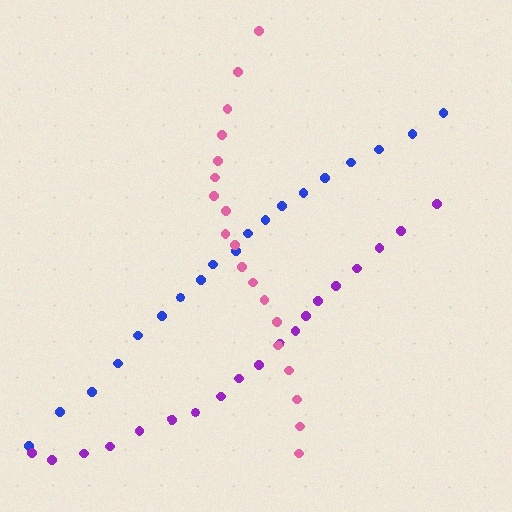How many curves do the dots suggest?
There are 3 distinct paths.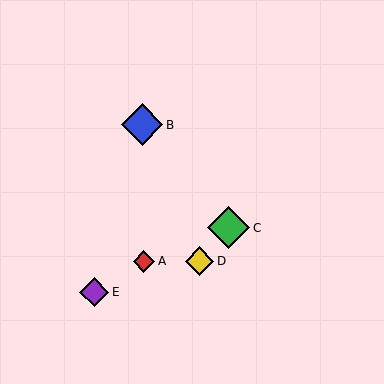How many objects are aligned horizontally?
2 objects (A, D) are aligned horizontally.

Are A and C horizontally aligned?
No, A is at y≈261 and C is at y≈228.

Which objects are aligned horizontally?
Objects A, D are aligned horizontally.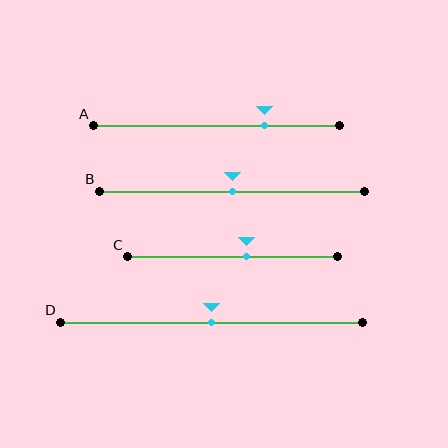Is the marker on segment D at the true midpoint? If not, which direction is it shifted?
Yes, the marker on segment D is at the true midpoint.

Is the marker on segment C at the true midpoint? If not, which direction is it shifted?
No, the marker on segment C is shifted to the right by about 7% of the segment length.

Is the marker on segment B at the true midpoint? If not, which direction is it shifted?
Yes, the marker on segment B is at the true midpoint.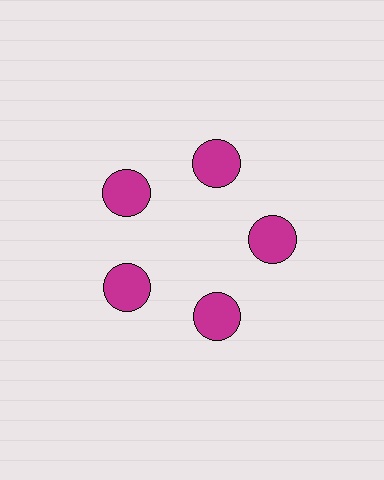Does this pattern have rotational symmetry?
Yes, this pattern has 5-fold rotational symmetry. It looks the same after rotating 72 degrees around the center.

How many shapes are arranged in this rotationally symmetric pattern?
There are 5 shapes, arranged in 5 groups of 1.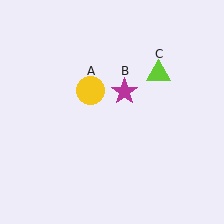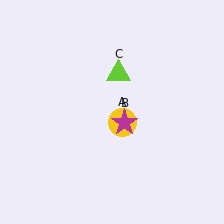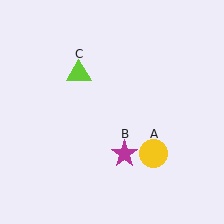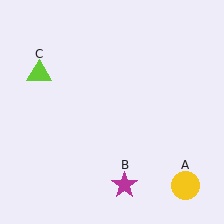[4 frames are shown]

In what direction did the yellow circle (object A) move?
The yellow circle (object A) moved down and to the right.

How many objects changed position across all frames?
3 objects changed position: yellow circle (object A), magenta star (object B), lime triangle (object C).